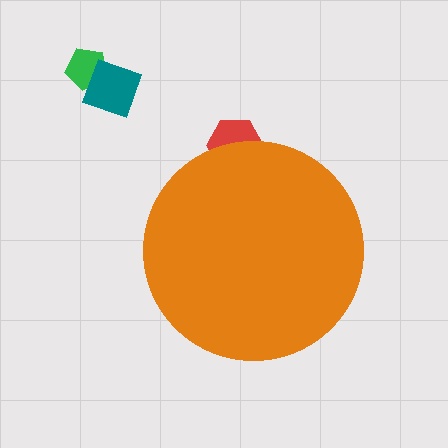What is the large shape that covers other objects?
An orange circle.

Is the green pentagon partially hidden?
No, the green pentagon is fully visible.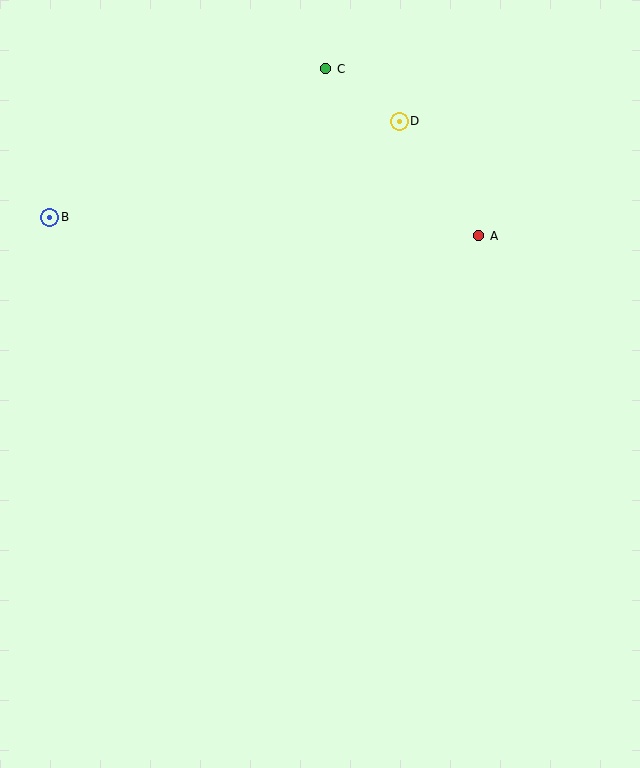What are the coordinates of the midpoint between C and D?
The midpoint between C and D is at (363, 95).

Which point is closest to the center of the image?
Point A at (479, 236) is closest to the center.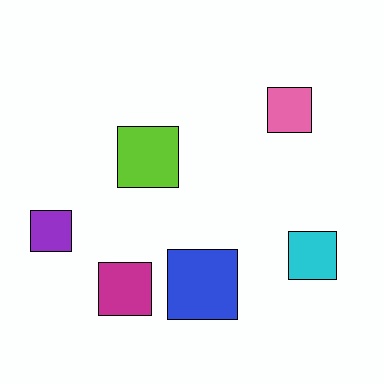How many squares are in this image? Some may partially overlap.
There are 6 squares.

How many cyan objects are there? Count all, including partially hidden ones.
There is 1 cyan object.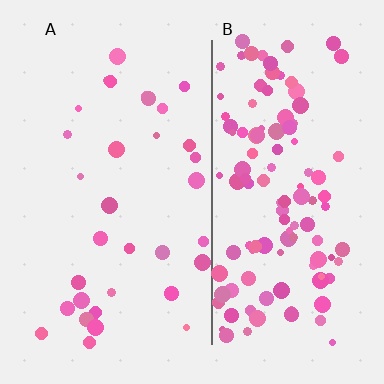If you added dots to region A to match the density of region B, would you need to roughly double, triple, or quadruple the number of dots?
Approximately quadruple.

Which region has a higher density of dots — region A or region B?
B (the right).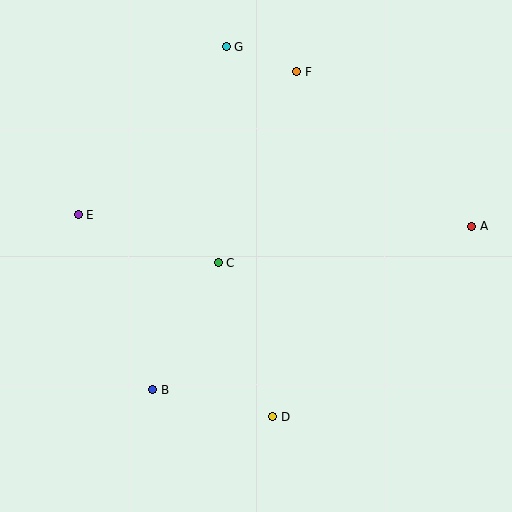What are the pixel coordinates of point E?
Point E is at (78, 215).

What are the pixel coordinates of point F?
Point F is at (297, 72).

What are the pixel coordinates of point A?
Point A is at (472, 226).